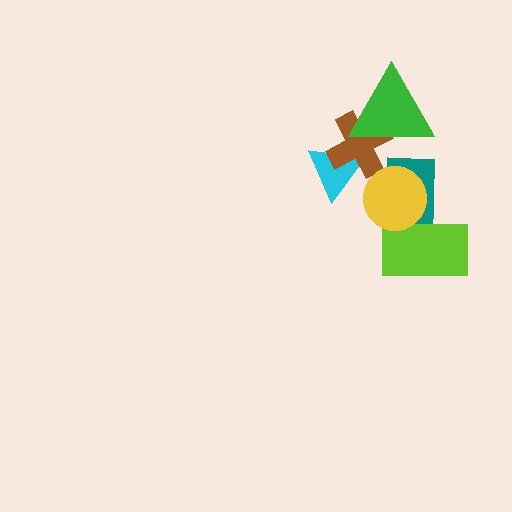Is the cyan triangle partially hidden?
Yes, it is partially covered by another shape.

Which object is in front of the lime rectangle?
The yellow circle is in front of the lime rectangle.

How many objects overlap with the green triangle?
1 object overlaps with the green triangle.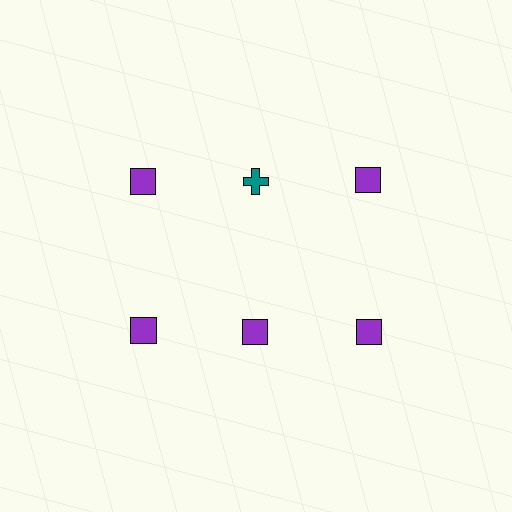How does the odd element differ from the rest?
It differs in both color (teal instead of purple) and shape (cross instead of square).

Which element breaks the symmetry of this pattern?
The teal cross in the top row, second from left column breaks the symmetry. All other shapes are purple squares.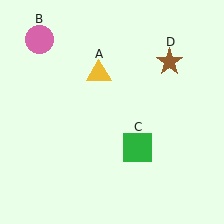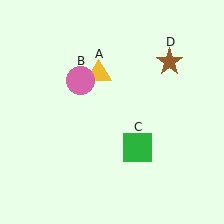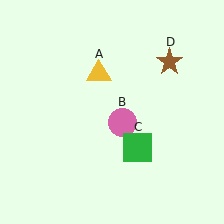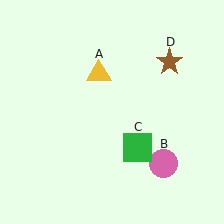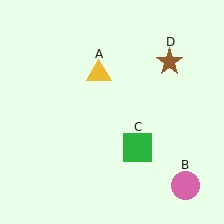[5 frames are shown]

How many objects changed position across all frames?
1 object changed position: pink circle (object B).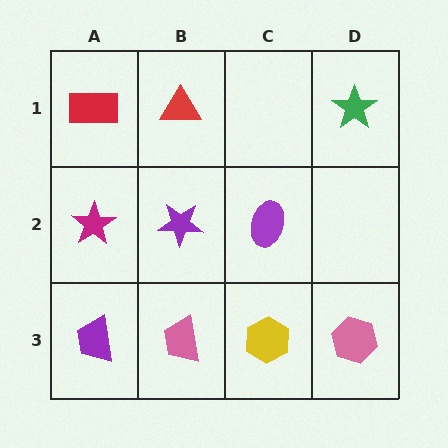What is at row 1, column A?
A red rectangle.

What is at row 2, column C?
A purple ellipse.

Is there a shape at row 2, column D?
No, that cell is empty.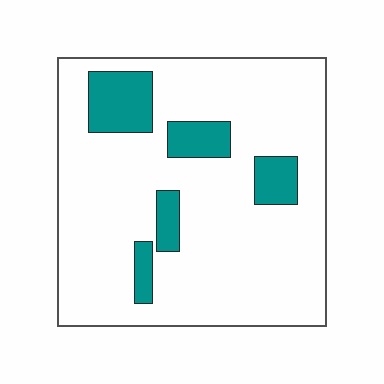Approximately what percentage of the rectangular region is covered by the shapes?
Approximately 15%.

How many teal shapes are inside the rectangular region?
5.